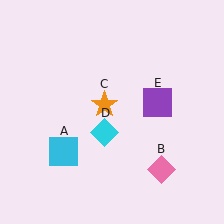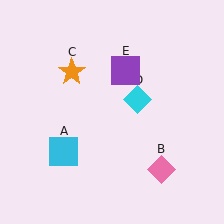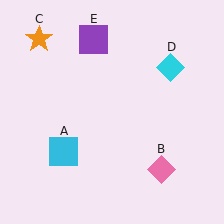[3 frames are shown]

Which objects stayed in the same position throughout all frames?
Cyan square (object A) and pink diamond (object B) remained stationary.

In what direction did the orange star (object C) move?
The orange star (object C) moved up and to the left.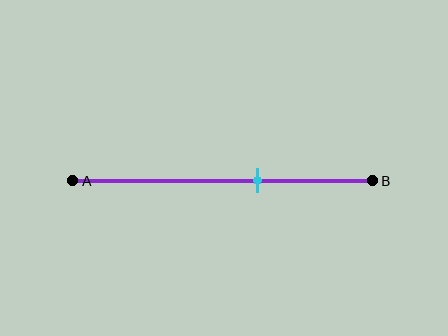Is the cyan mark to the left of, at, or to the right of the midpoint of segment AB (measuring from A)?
The cyan mark is to the right of the midpoint of segment AB.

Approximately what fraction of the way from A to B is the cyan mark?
The cyan mark is approximately 60% of the way from A to B.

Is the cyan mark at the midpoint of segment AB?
No, the mark is at about 60% from A, not at the 50% midpoint.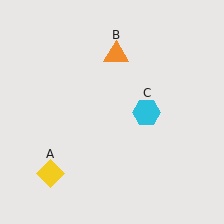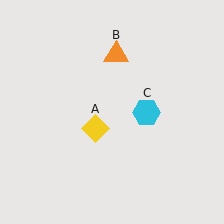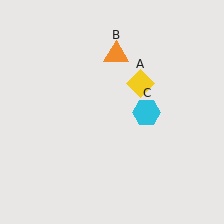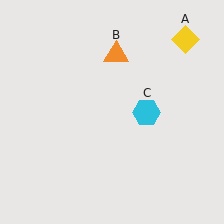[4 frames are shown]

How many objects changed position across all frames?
1 object changed position: yellow diamond (object A).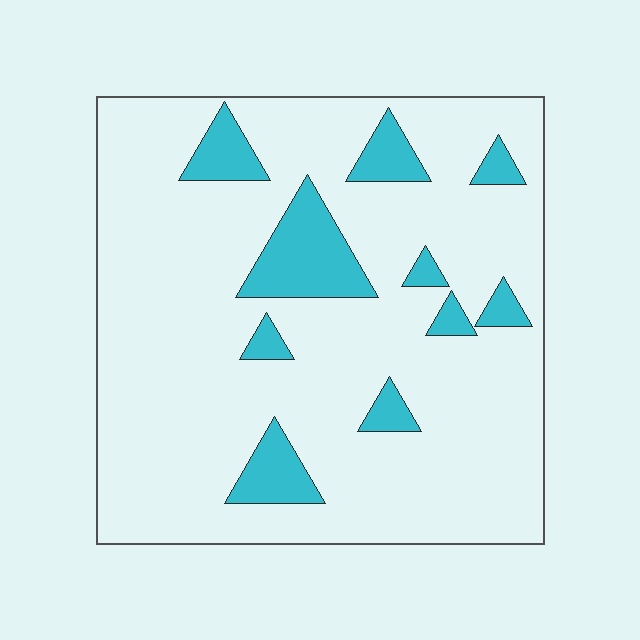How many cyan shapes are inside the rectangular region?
10.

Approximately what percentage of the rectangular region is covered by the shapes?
Approximately 15%.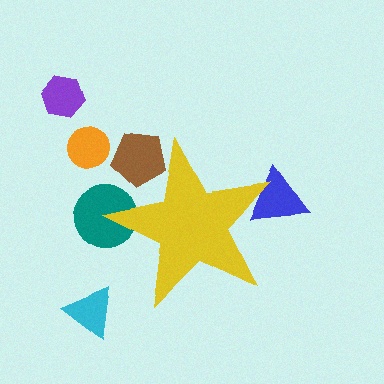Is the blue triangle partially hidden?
Yes, the blue triangle is partially hidden behind the yellow star.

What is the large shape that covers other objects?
A yellow star.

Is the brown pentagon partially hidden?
Yes, the brown pentagon is partially hidden behind the yellow star.